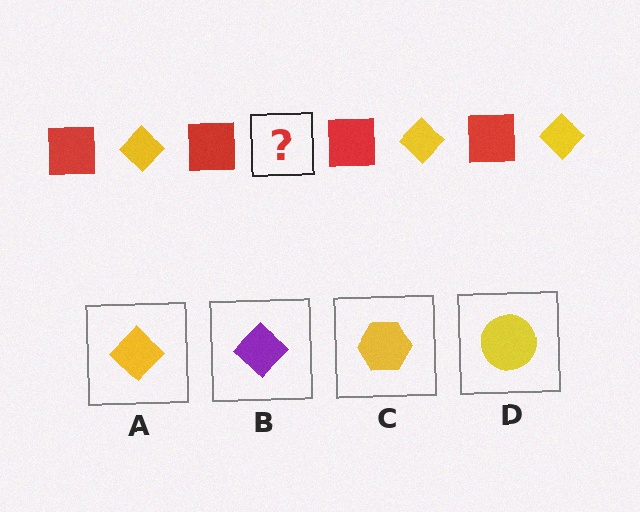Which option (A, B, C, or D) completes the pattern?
A.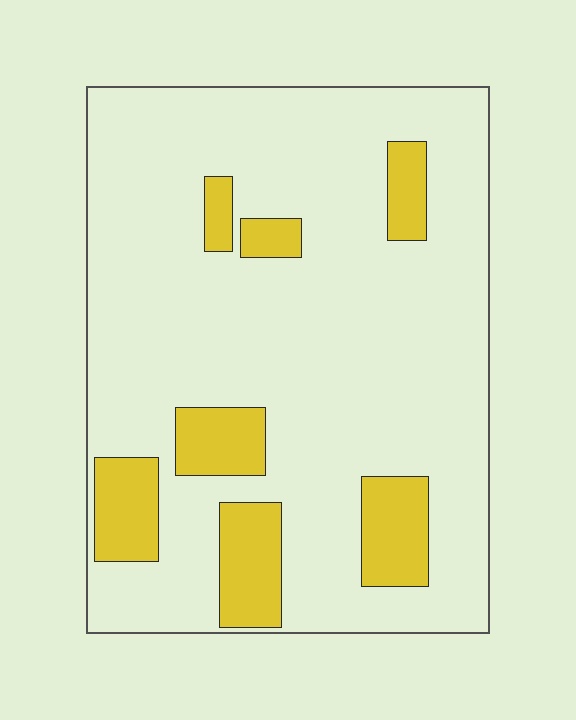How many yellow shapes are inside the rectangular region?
7.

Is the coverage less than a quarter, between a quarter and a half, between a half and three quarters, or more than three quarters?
Less than a quarter.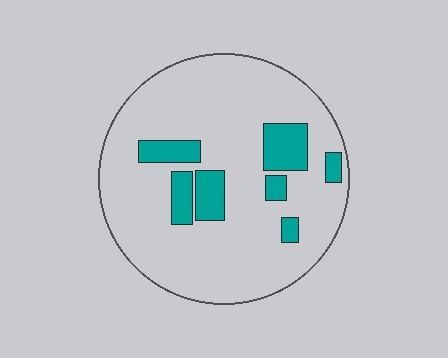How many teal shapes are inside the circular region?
7.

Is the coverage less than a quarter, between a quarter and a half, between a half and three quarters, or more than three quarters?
Less than a quarter.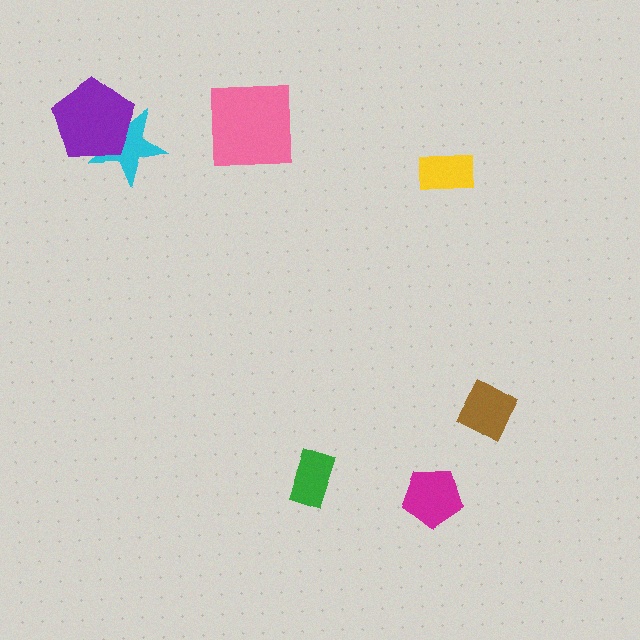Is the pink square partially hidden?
No, no other shape covers it.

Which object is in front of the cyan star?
The purple pentagon is in front of the cyan star.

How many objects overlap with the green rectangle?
0 objects overlap with the green rectangle.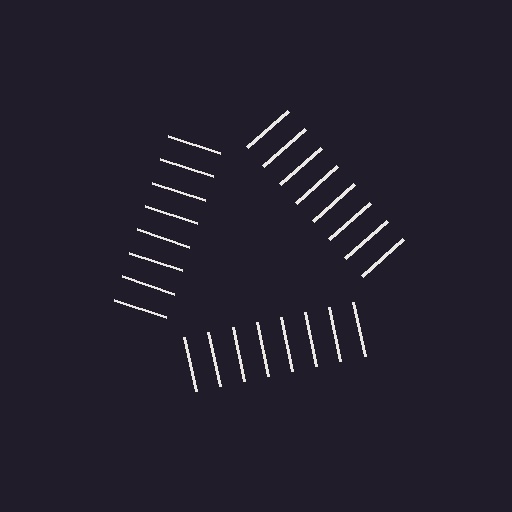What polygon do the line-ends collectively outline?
An illusory triangle — the line segments terminate on its edges but no continuous stroke is drawn.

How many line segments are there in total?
24 — 8 along each of the 3 edges.